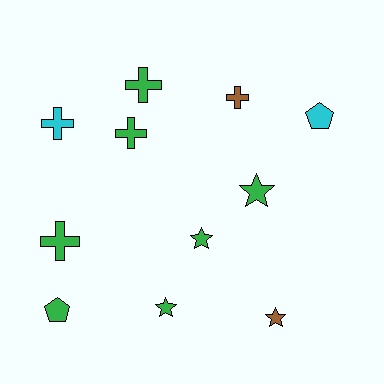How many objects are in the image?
There are 11 objects.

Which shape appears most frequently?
Cross, with 5 objects.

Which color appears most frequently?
Green, with 7 objects.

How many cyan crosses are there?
There is 1 cyan cross.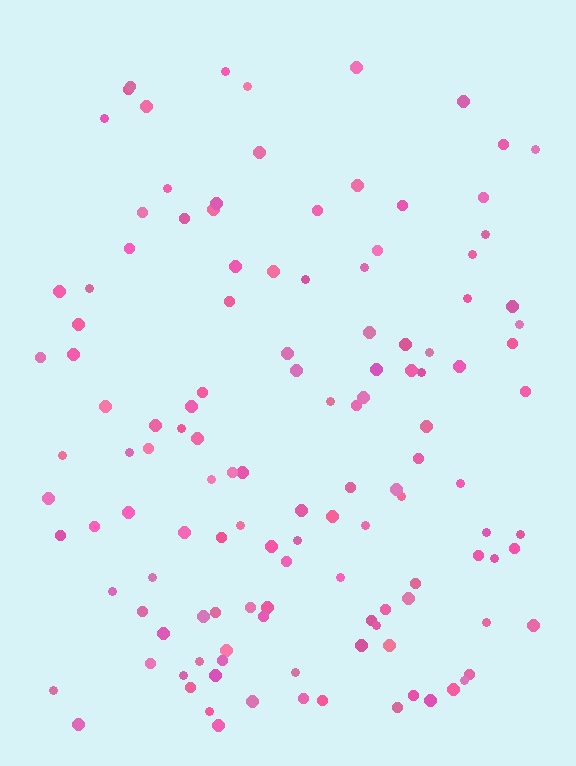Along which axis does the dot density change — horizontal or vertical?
Vertical.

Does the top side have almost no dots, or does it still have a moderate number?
Still a moderate number, just noticeably fewer than the bottom.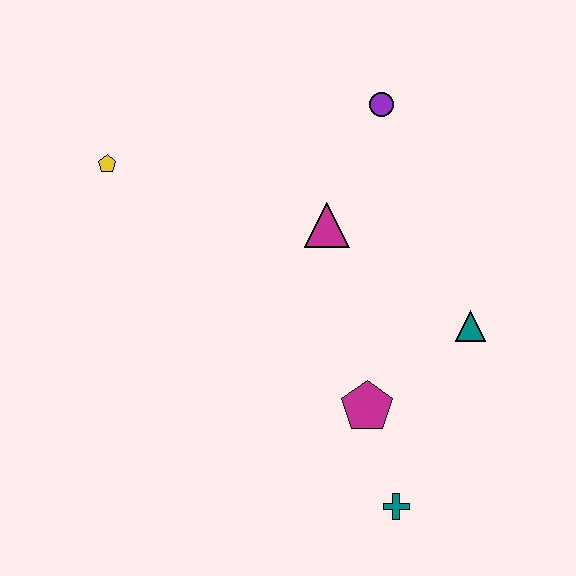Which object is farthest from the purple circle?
The teal cross is farthest from the purple circle.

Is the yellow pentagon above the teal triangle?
Yes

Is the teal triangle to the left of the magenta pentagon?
No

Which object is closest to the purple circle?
The magenta triangle is closest to the purple circle.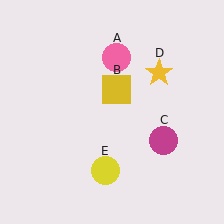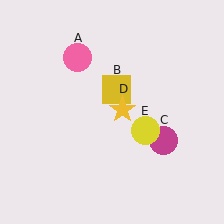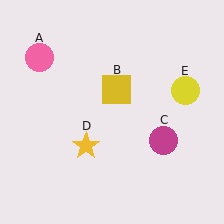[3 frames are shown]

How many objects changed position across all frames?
3 objects changed position: pink circle (object A), yellow star (object D), yellow circle (object E).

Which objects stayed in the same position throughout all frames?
Yellow square (object B) and magenta circle (object C) remained stationary.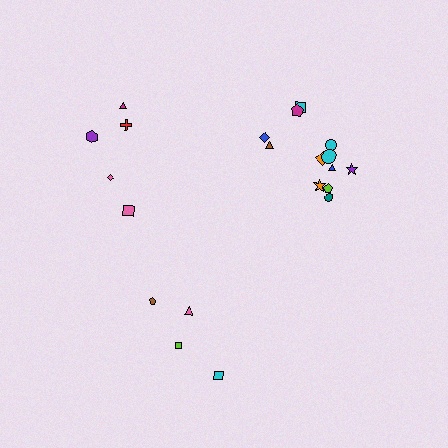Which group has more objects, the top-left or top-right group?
The top-right group.